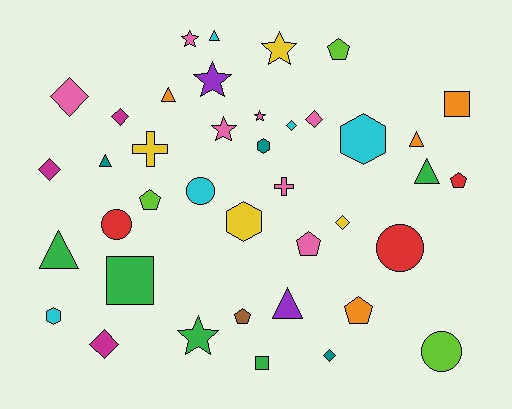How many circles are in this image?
There are 4 circles.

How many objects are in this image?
There are 40 objects.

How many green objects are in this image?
There are 5 green objects.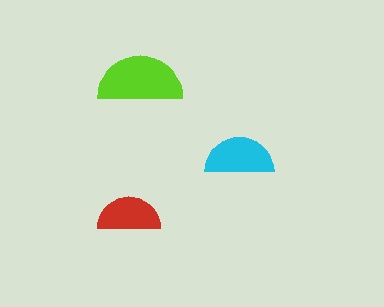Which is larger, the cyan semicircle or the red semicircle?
The cyan one.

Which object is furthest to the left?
The red semicircle is leftmost.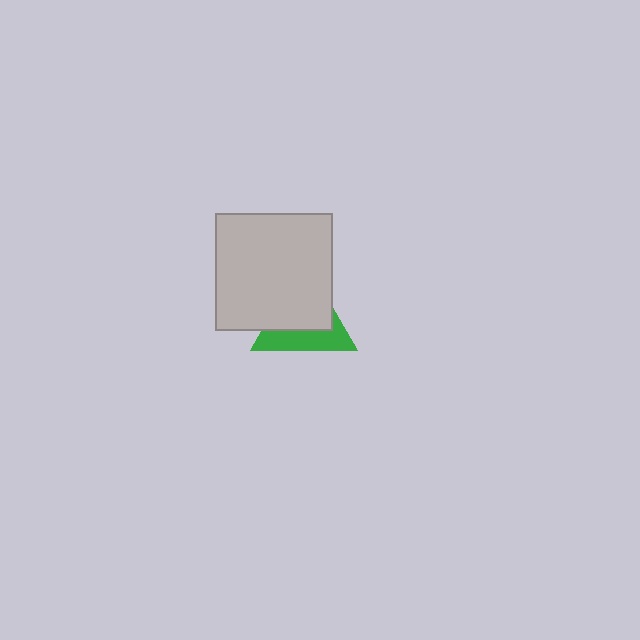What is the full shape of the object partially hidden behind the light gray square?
The partially hidden object is a green triangle.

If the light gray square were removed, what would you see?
You would see the complete green triangle.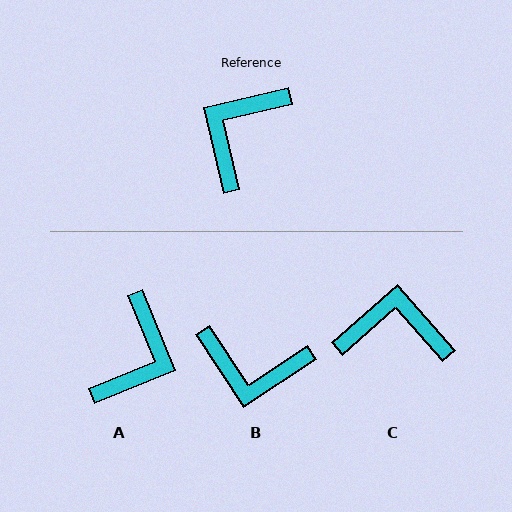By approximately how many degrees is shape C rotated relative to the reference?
Approximately 62 degrees clockwise.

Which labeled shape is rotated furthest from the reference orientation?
A, about 171 degrees away.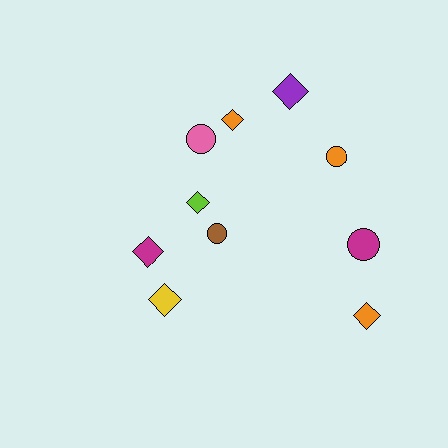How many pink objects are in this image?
There is 1 pink object.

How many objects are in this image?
There are 10 objects.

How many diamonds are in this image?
There are 6 diamonds.